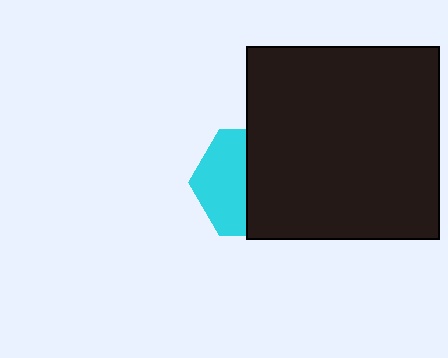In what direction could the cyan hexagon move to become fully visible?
The cyan hexagon could move left. That would shift it out from behind the black square entirely.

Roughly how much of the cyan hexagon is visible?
About half of it is visible (roughly 45%).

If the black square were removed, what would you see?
You would see the complete cyan hexagon.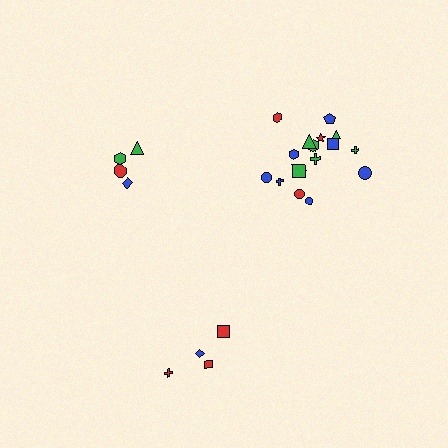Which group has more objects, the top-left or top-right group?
The top-right group.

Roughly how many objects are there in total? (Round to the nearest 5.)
Roughly 25 objects in total.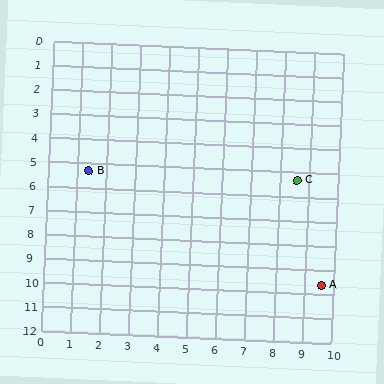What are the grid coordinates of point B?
Point B is at approximately (1.4, 5.3).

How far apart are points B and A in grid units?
Points B and A are about 9.3 grid units apart.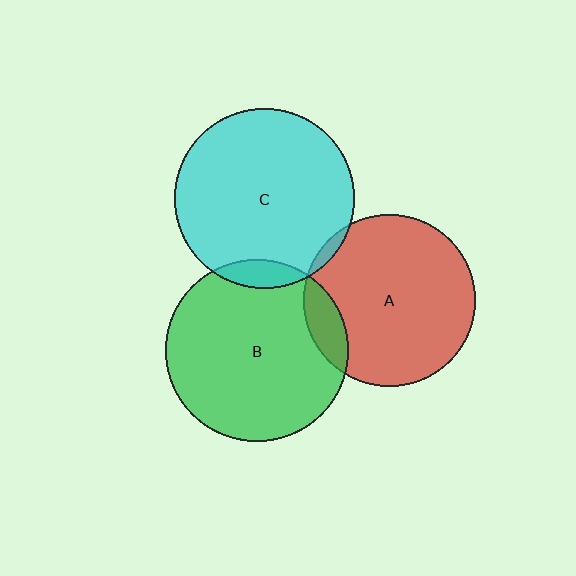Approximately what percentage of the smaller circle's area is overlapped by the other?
Approximately 5%.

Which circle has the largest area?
Circle B (green).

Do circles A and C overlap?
Yes.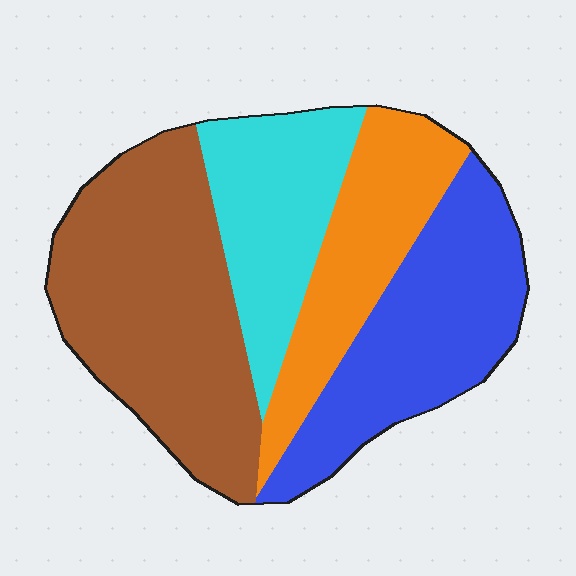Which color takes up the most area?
Brown, at roughly 35%.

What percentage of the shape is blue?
Blue takes up between a sixth and a third of the shape.